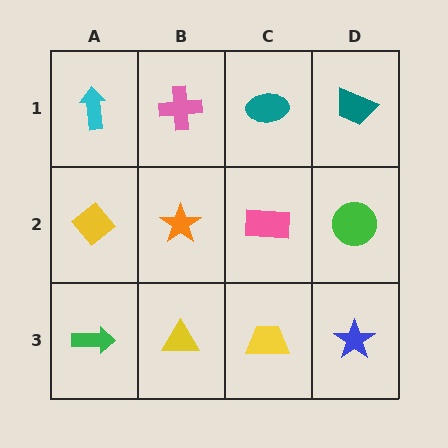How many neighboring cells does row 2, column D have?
3.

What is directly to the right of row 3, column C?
A blue star.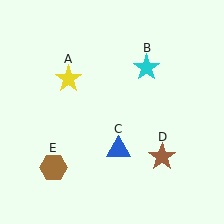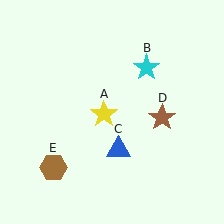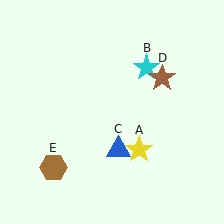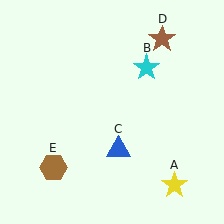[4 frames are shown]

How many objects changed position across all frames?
2 objects changed position: yellow star (object A), brown star (object D).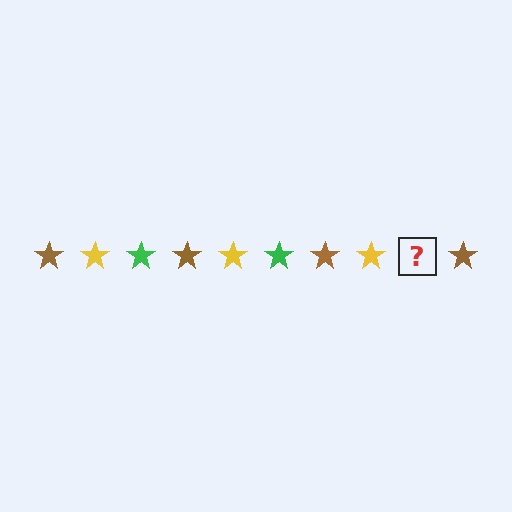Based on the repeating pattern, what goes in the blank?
The blank should be a green star.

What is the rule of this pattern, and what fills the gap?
The rule is that the pattern cycles through brown, yellow, green stars. The gap should be filled with a green star.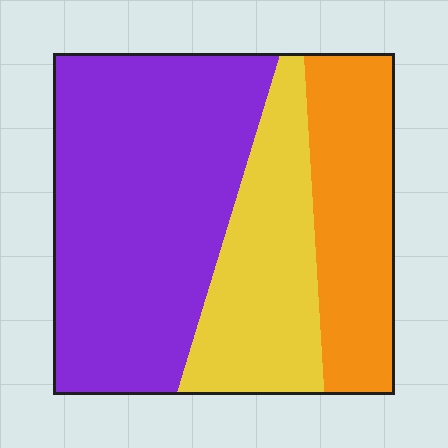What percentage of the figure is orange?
Orange takes up between a sixth and a third of the figure.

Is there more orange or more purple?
Purple.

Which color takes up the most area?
Purple, at roughly 50%.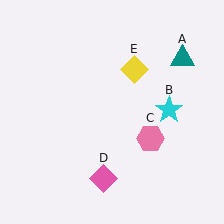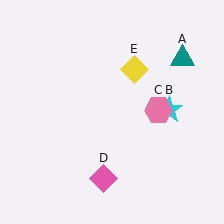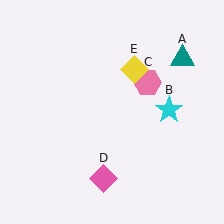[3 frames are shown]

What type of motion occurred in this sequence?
The pink hexagon (object C) rotated counterclockwise around the center of the scene.